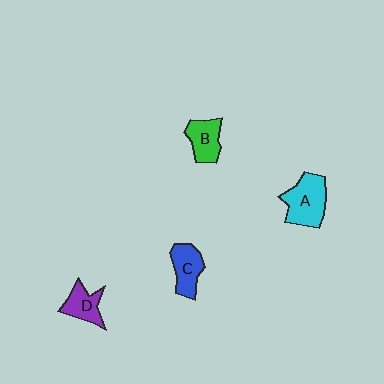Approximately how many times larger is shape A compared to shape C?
Approximately 1.4 times.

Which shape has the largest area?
Shape A (cyan).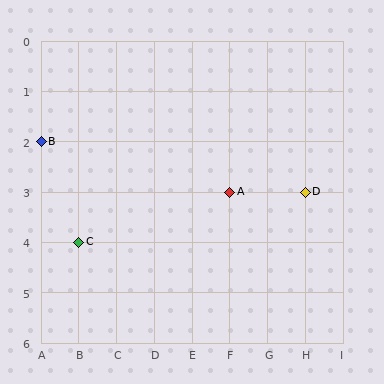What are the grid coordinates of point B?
Point B is at grid coordinates (A, 2).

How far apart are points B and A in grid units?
Points B and A are 5 columns and 1 row apart (about 5.1 grid units diagonally).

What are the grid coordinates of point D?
Point D is at grid coordinates (H, 3).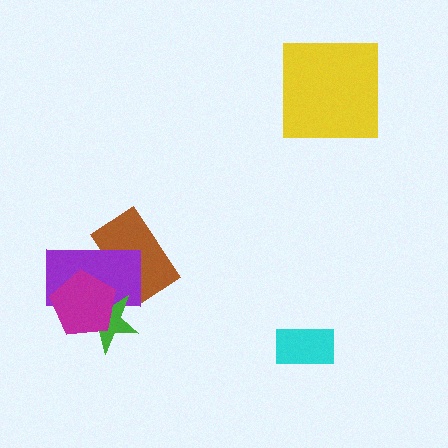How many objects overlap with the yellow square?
0 objects overlap with the yellow square.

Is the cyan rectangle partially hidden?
No, no other shape covers it.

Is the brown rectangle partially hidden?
Yes, it is partially covered by another shape.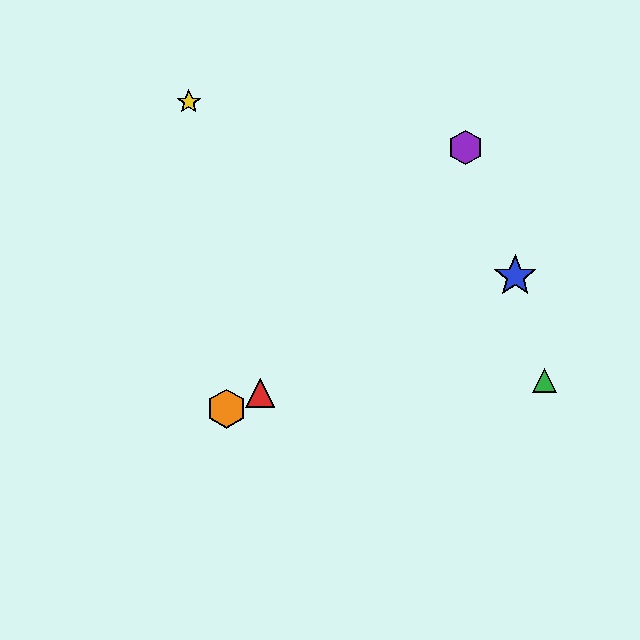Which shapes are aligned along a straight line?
The red triangle, the blue star, the orange hexagon are aligned along a straight line.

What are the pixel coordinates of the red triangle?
The red triangle is at (260, 393).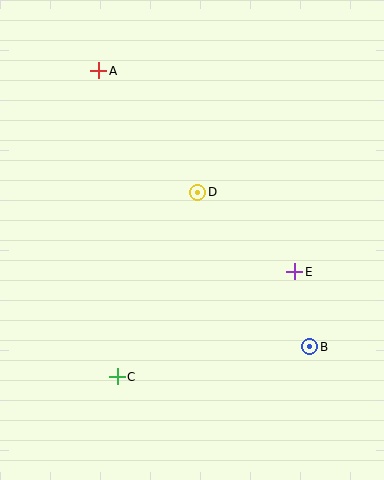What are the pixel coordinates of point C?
Point C is at (117, 377).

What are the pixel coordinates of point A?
Point A is at (99, 71).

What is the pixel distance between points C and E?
The distance between C and E is 206 pixels.